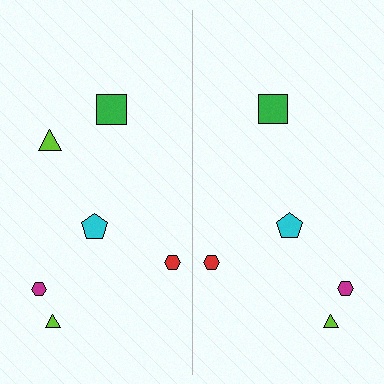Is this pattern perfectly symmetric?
No, the pattern is not perfectly symmetric. A lime triangle is missing from the right side.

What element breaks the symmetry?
A lime triangle is missing from the right side.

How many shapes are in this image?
There are 11 shapes in this image.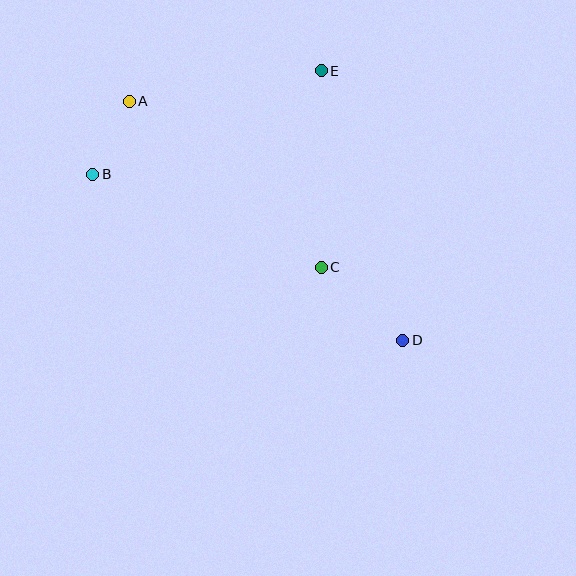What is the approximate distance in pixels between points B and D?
The distance between B and D is approximately 351 pixels.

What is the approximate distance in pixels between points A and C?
The distance between A and C is approximately 253 pixels.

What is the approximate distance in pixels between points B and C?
The distance between B and C is approximately 246 pixels.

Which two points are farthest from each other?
Points A and D are farthest from each other.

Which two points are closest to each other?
Points A and B are closest to each other.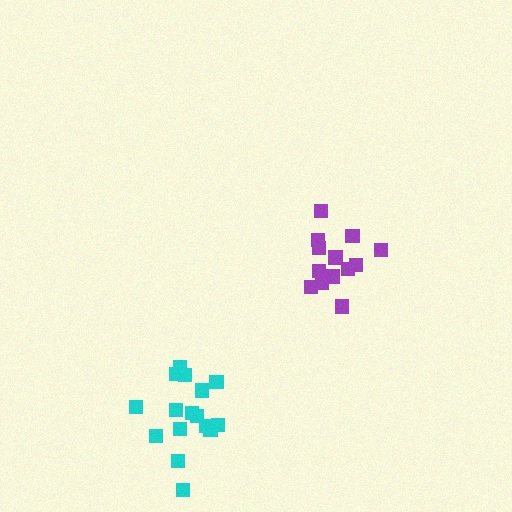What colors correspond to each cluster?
The clusters are colored: cyan, purple.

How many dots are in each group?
Group 1: 16 dots, Group 2: 13 dots (29 total).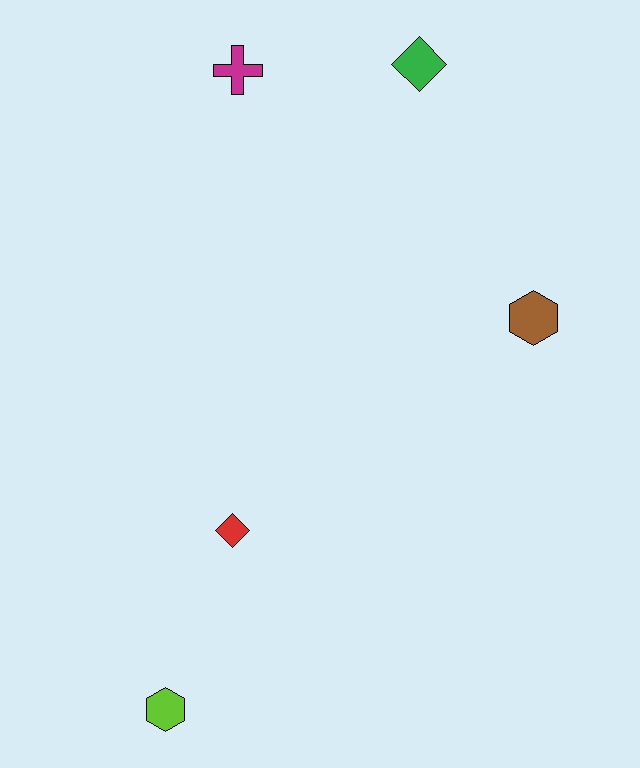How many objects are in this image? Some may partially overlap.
There are 5 objects.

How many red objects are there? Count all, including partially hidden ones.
There is 1 red object.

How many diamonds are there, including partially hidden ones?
There are 2 diamonds.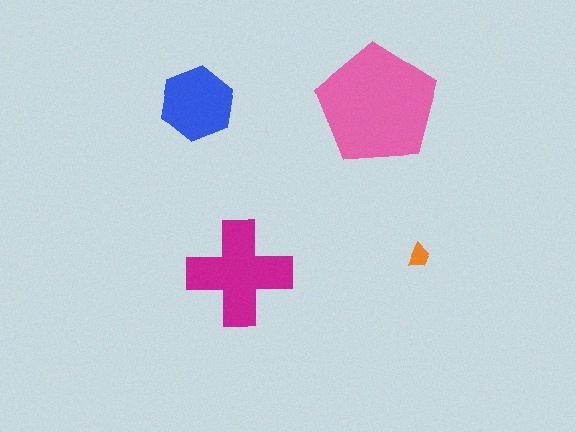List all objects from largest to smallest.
The pink pentagon, the magenta cross, the blue hexagon, the orange trapezoid.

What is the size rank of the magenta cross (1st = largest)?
2nd.